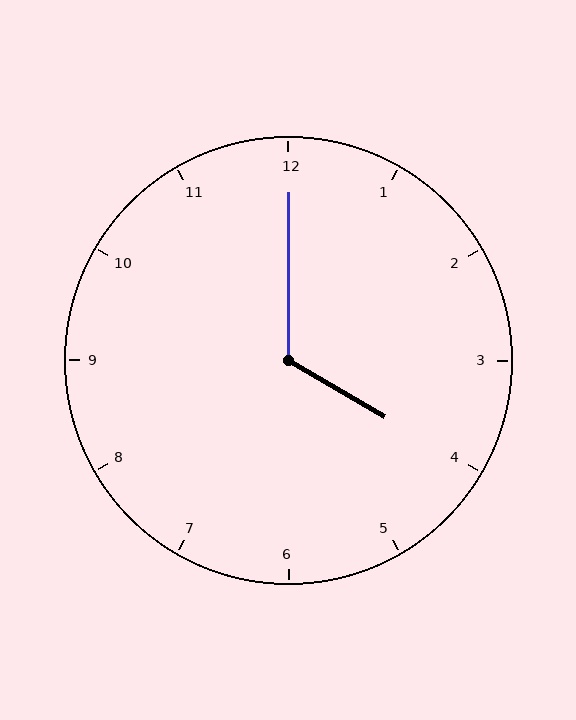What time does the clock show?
4:00.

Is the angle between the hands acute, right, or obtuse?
It is obtuse.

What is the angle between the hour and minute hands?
Approximately 120 degrees.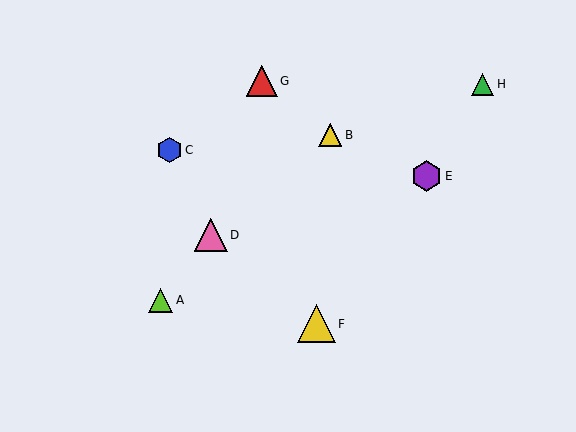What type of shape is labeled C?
Shape C is a blue hexagon.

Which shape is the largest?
The yellow triangle (labeled F) is the largest.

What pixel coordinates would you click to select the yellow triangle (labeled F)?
Click at (316, 324) to select the yellow triangle F.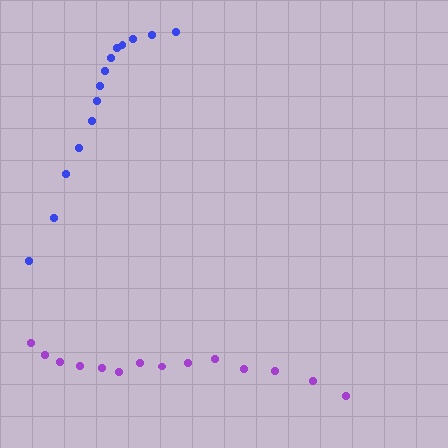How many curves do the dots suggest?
There are 2 distinct paths.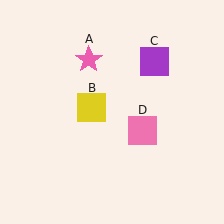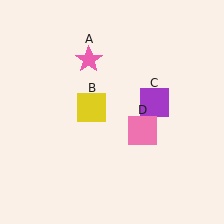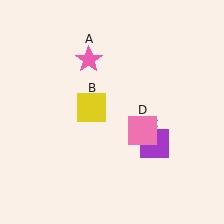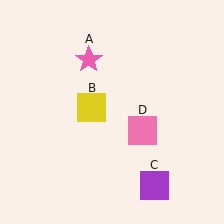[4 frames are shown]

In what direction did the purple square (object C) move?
The purple square (object C) moved down.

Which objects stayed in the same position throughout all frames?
Pink star (object A) and yellow square (object B) and pink square (object D) remained stationary.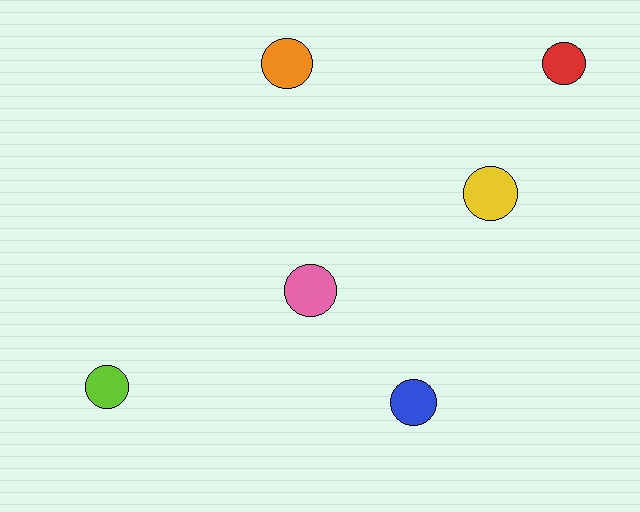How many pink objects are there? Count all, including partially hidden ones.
There is 1 pink object.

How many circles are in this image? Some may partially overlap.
There are 6 circles.